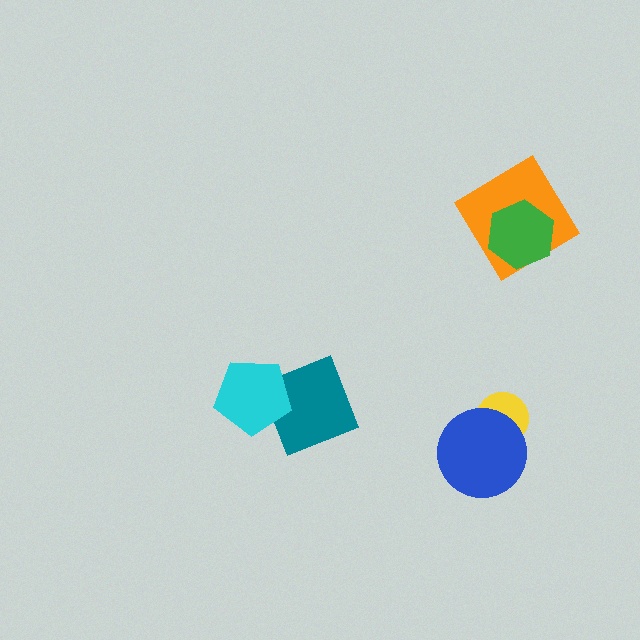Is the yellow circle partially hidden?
Yes, it is partially covered by another shape.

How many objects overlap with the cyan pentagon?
1 object overlaps with the cyan pentagon.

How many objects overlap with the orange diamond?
1 object overlaps with the orange diamond.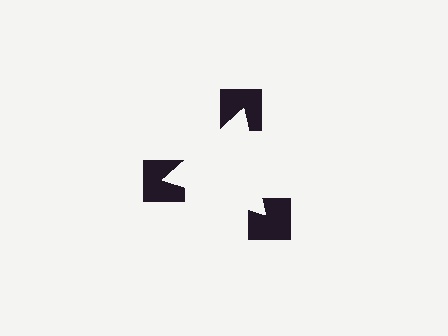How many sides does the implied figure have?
3 sides.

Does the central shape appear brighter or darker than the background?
It typically appears slightly brighter than the background, even though no actual brightness change is drawn.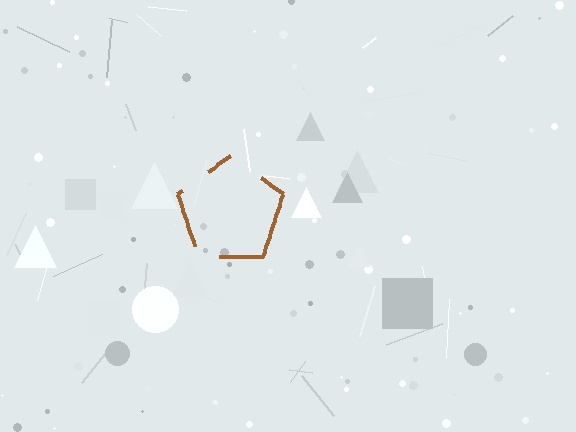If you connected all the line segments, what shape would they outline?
They would outline a pentagon.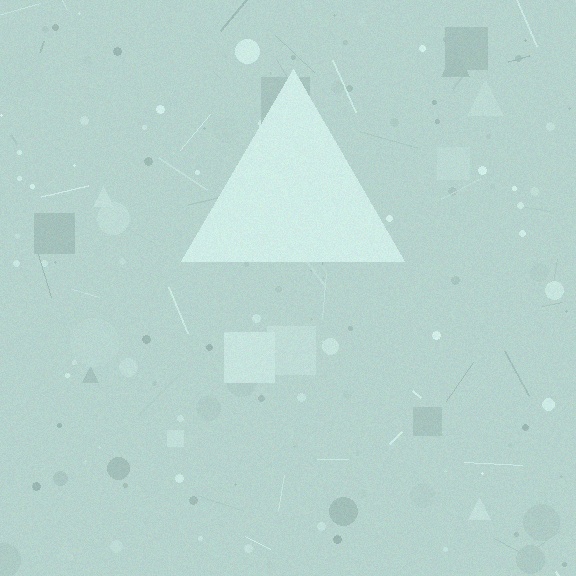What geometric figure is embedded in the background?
A triangle is embedded in the background.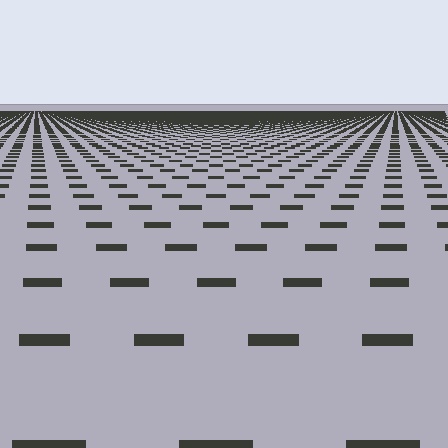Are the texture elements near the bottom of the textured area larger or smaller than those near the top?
Larger. Near the bottom, elements are closer to the viewer and appear at a bigger on-screen size.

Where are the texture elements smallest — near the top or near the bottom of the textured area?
Near the top.